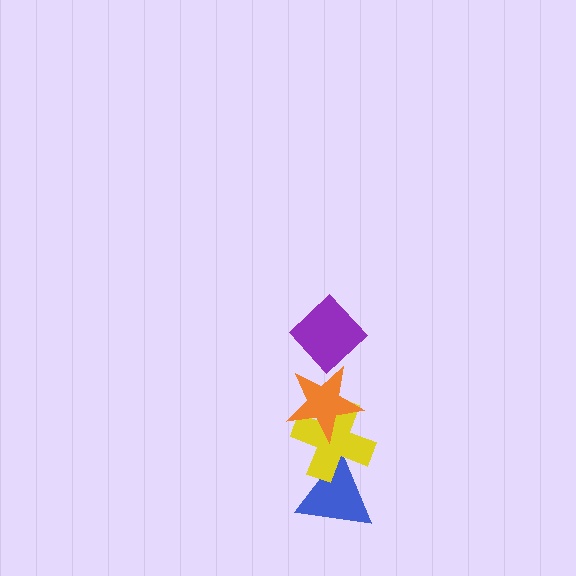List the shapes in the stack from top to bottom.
From top to bottom: the purple diamond, the orange star, the yellow cross, the blue triangle.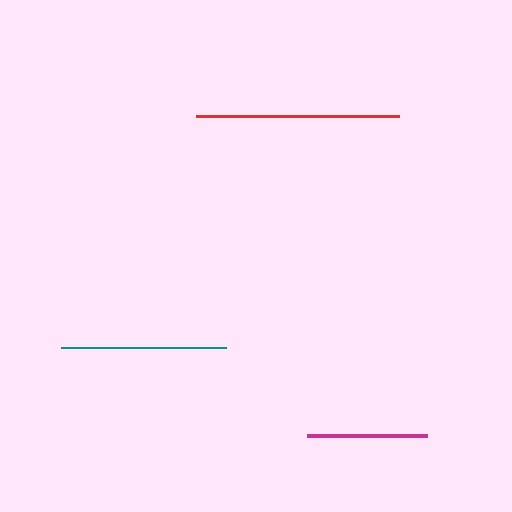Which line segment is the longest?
The red line is the longest at approximately 204 pixels.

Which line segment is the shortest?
The magenta line is the shortest at approximately 120 pixels.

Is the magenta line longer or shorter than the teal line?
The teal line is longer than the magenta line.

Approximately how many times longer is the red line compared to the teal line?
The red line is approximately 1.2 times the length of the teal line.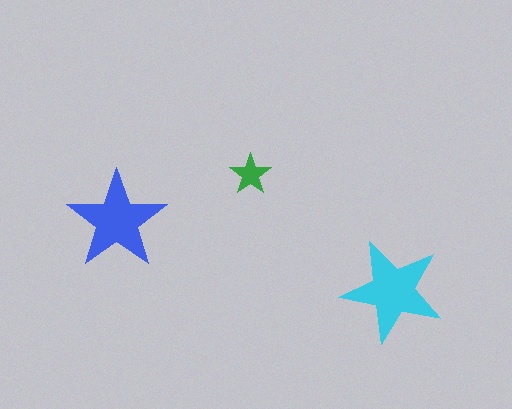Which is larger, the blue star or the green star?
The blue one.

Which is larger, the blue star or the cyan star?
The cyan one.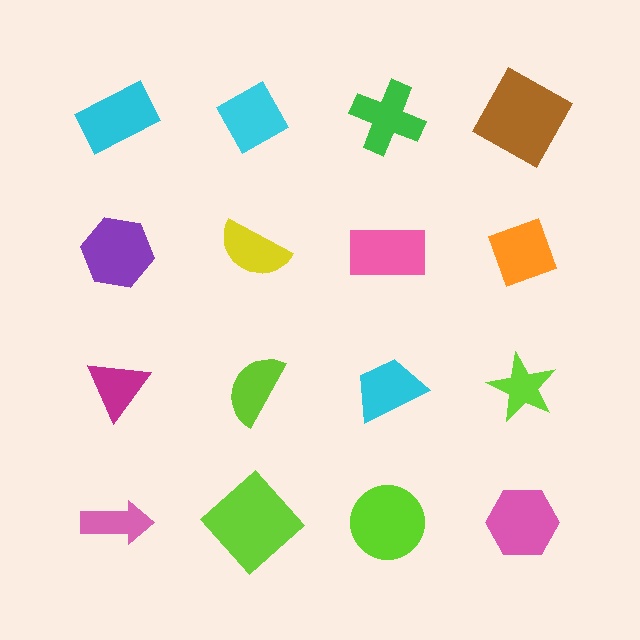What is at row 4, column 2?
A lime diamond.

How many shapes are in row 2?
4 shapes.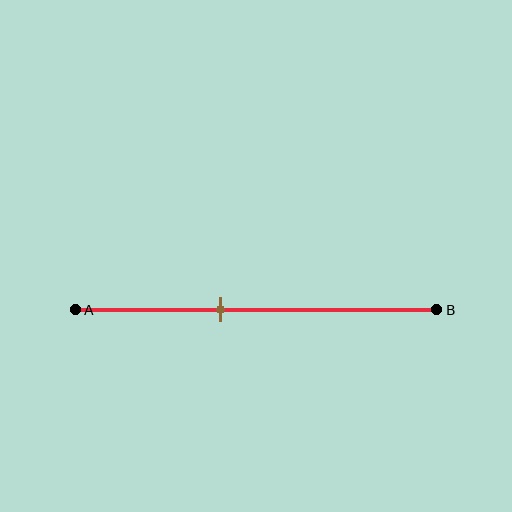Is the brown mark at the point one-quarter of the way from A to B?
No, the mark is at about 40% from A, not at the 25% one-quarter point.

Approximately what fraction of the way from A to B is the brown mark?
The brown mark is approximately 40% of the way from A to B.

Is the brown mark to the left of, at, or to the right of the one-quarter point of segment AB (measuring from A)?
The brown mark is to the right of the one-quarter point of segment AB.